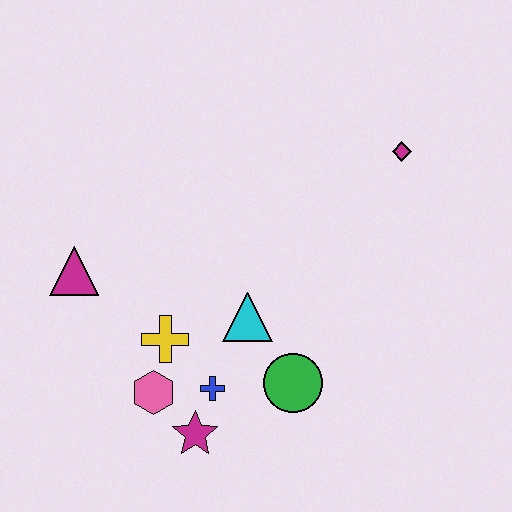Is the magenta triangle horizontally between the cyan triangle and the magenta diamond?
No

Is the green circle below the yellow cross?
Yes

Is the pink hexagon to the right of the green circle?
No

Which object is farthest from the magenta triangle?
The magenta diamond is farthest from the magenta triangle.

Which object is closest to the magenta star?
The blue cross is closest to the magenta star.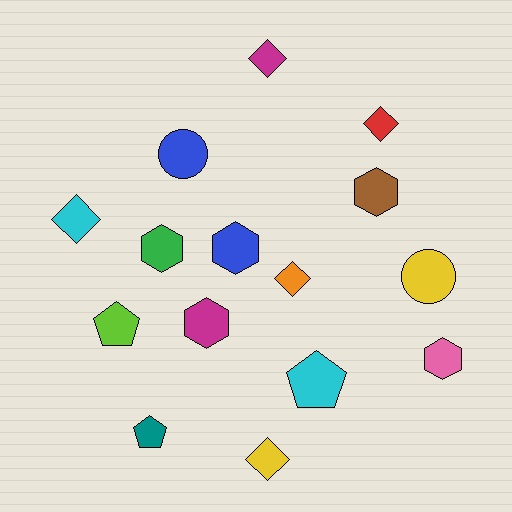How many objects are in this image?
There are 15 objects.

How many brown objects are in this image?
There is 1 brown object.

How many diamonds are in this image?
There are 5 diamonds.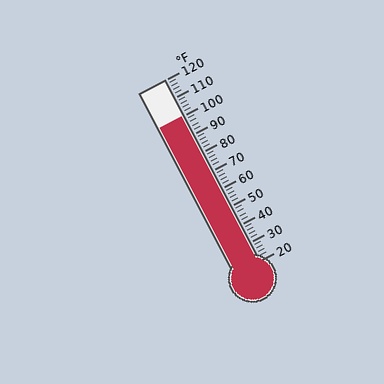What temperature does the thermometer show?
The thermometer shows approximately 100°F.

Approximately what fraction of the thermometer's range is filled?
The thermometer is filled to approximately 80% of its range.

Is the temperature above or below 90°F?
The temperature is above 90°F.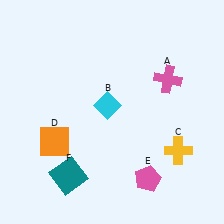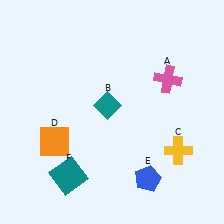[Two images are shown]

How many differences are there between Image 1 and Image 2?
There are 2 differences between the two images.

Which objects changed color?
B changed from cyan to teal. E changed from pink to blue.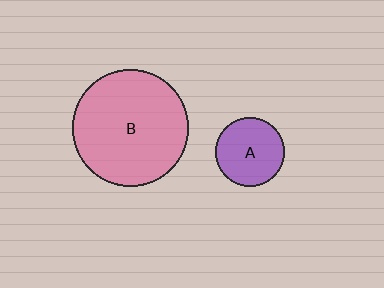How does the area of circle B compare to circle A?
Approximately 2.9 times.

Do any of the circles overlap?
No, none of the circles overlap.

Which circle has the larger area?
Circle B (pink).